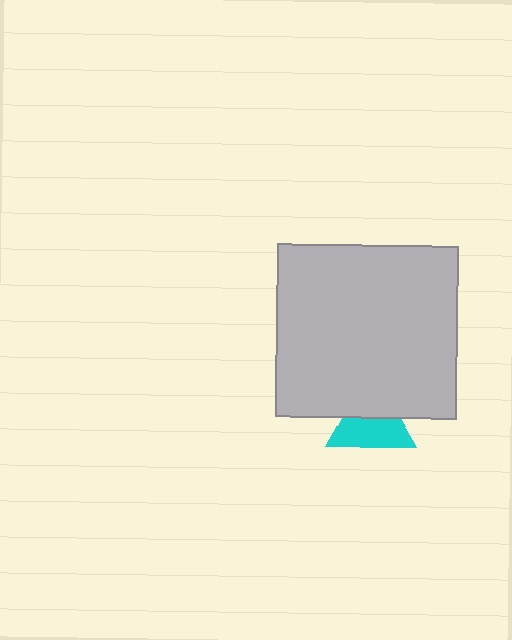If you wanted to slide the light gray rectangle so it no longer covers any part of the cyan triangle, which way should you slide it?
Slide it up — that is the most direct way to separate the two shapes.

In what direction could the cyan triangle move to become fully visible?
The cyan triangle could move down. That would shift it out from behind the light gray rectangle entirely.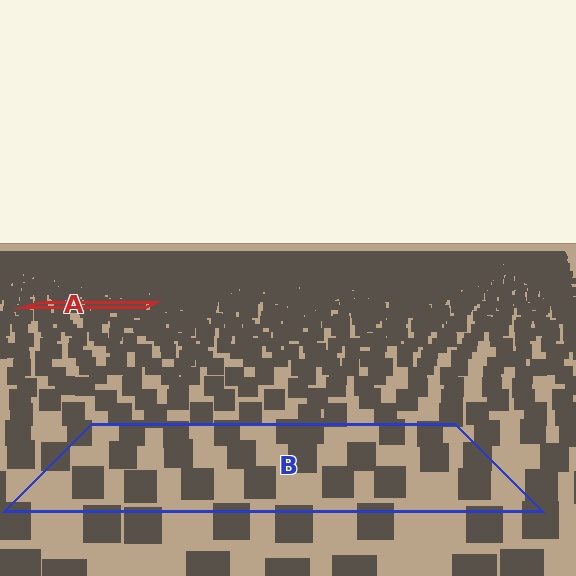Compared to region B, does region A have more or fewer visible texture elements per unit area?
Region A has more texture elements per unit area — they are packed more densely because it is farther away.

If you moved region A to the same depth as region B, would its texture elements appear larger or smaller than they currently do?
They would appear larger. At a closer depth, the same texture elements are projected at a bigger on-screen size.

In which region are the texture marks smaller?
The texture marks are smaller in region A, because it is farther away.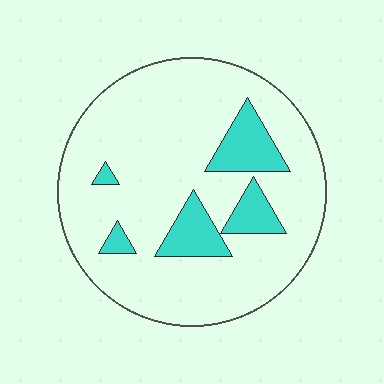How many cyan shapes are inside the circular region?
5.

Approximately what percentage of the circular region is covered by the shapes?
Approximately 15%.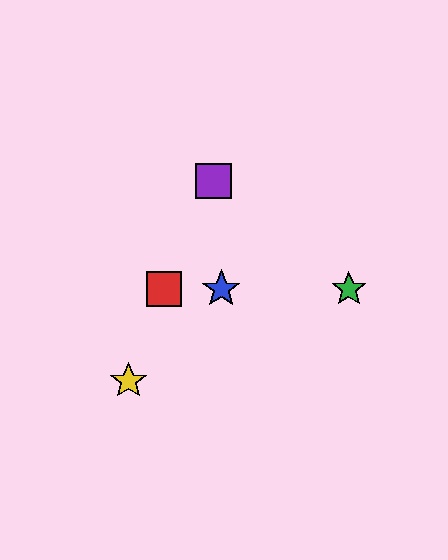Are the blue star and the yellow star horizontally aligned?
No, the blue star is at y≈289 and the yellow star is at y≈381.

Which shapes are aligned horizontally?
The red square, the blue star, the green star are aligned horizontally.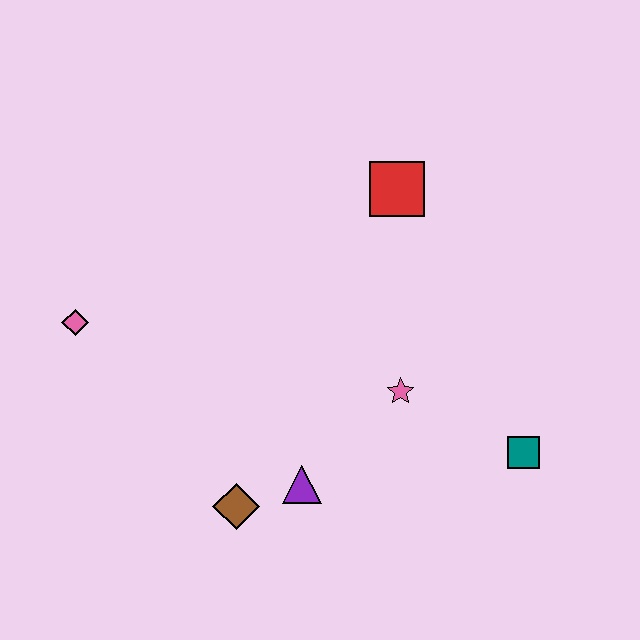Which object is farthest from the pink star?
The pink diamond is farthest from the pink star.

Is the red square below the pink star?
No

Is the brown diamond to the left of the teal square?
Yes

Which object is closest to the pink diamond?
The brown diamond is closest to the pink diamond.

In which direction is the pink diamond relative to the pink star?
The pink diamond is to the left of the pink star.